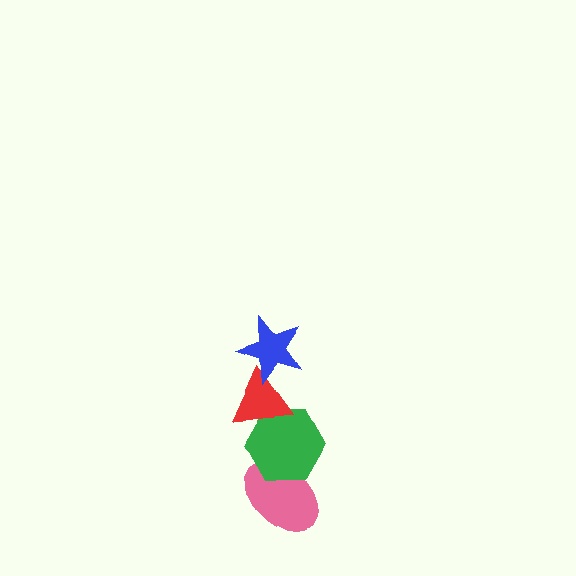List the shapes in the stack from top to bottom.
From top to bottom: the blue star, the red triangle, the green hexagon, the pink ellipse.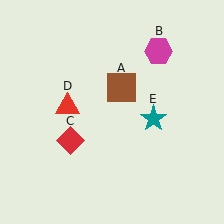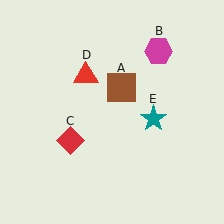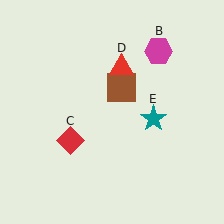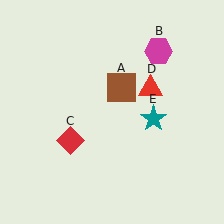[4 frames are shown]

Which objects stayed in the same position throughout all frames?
Brown square (object A) and magenta hexagon (object B) and red diamond (object C) and teal star (object E) remained stationary.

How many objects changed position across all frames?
1 object changed position: red triangle (object D).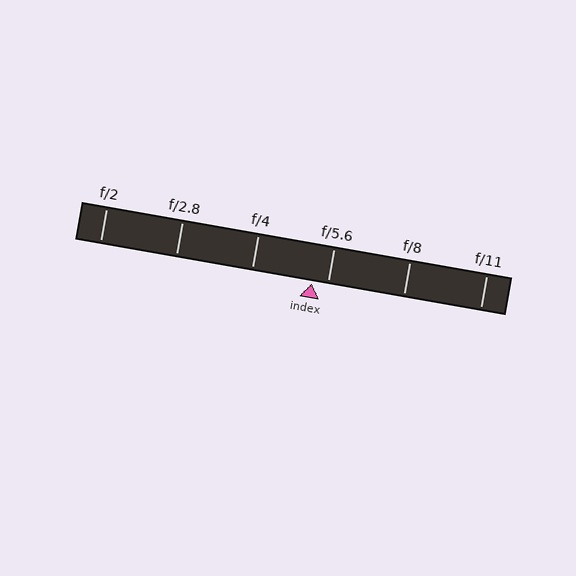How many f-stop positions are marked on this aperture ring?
There are 6 f-stop positions marked.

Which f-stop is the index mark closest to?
The index mark is closest to f/5.6.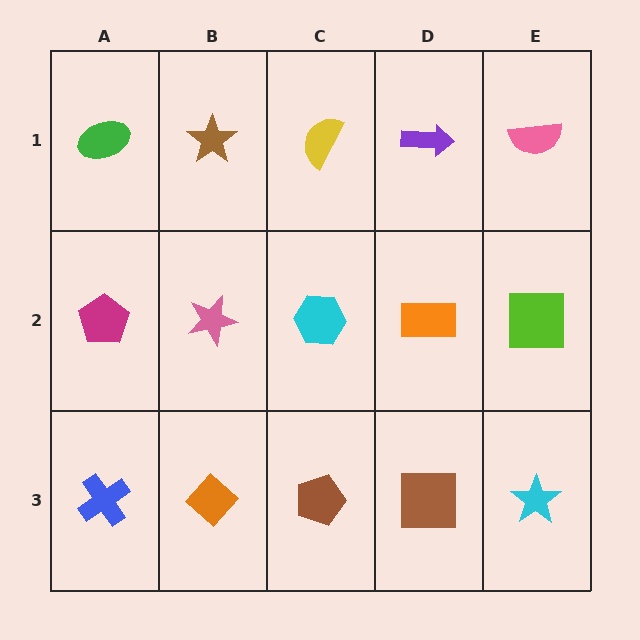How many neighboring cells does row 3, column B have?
3.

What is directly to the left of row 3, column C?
An orange diamond.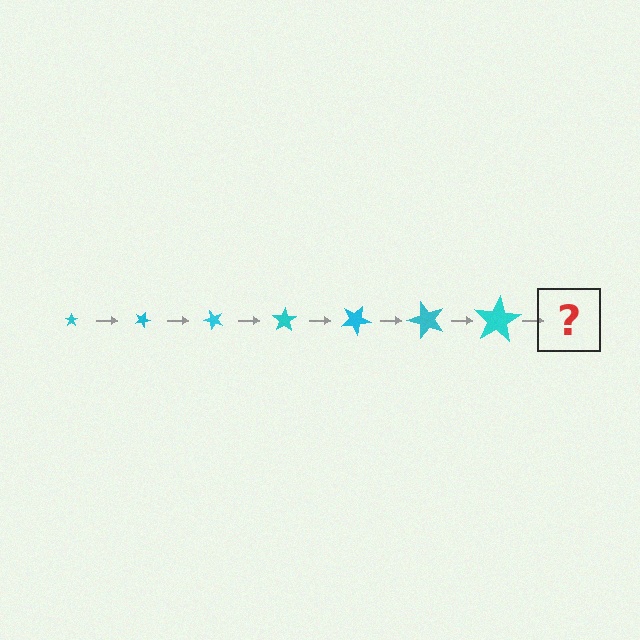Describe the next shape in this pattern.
It should be a star, larger than the previous one and rotated 175 degrees from the start.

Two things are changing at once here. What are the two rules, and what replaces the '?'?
The two rules are that the star grows larger each step and it rotates 25 degrees each step. The '?' should be a star, larger than the previous one and rotated 175 degrees from the start.